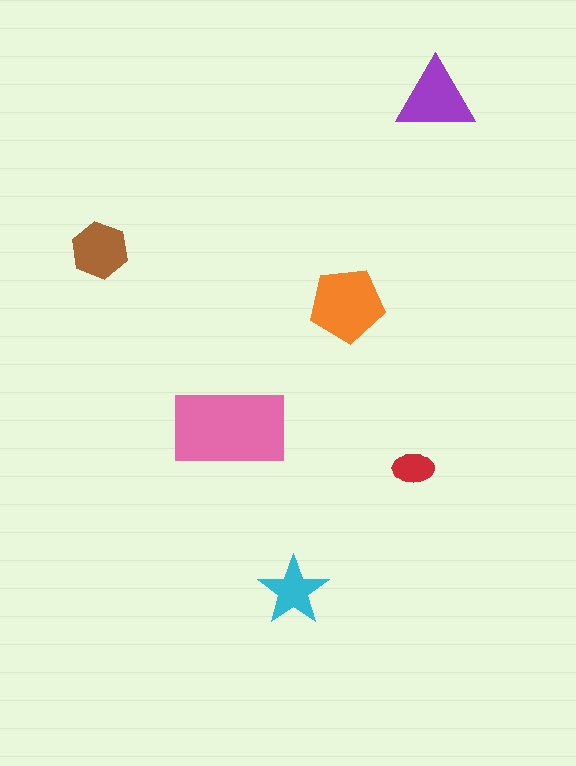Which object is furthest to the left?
The brown hexagon is leftmost.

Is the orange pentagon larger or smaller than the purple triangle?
Larger.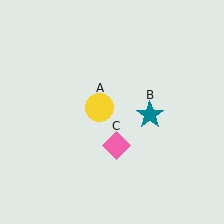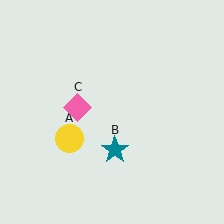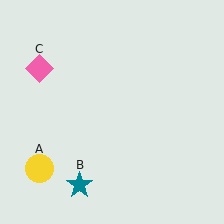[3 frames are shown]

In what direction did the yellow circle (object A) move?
The yellow circle (object A) moved down and to the left.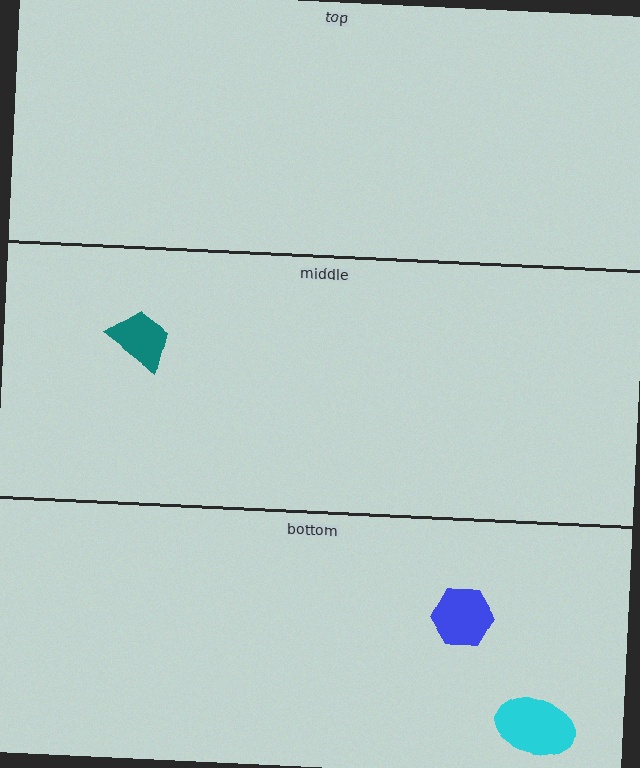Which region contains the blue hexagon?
The bottom region.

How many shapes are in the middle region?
1.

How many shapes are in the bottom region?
2.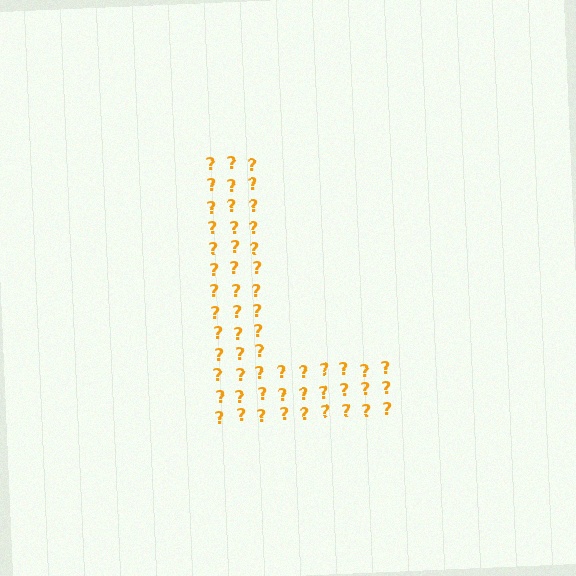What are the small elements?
The small elements are question marks.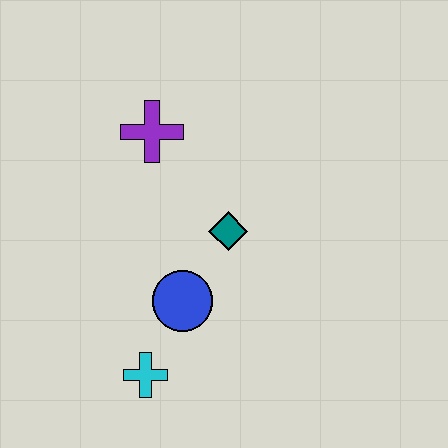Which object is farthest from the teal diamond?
The cyan cross is farthest from the teal diamond.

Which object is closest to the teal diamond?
The blue circle is closest to the teal diamond.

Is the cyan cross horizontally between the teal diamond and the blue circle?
No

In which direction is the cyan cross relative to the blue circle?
The cyan cross is below the blue circle.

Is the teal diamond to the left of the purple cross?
No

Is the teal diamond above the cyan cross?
Yes